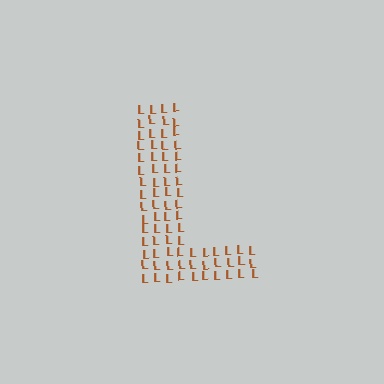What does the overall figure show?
The overall figure shows the letter L.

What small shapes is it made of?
It is made of small letter L's.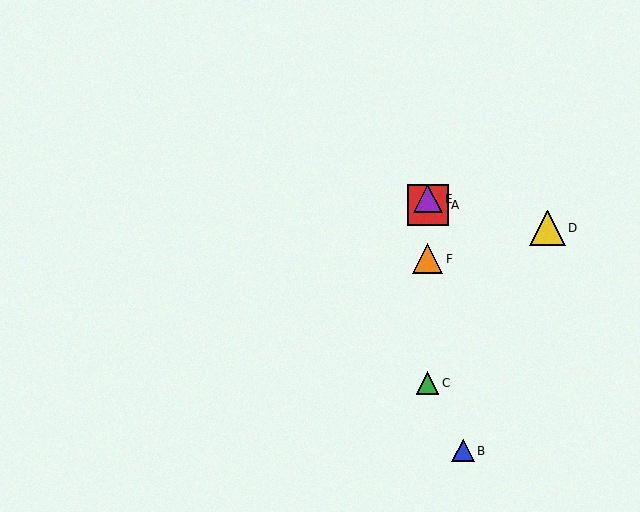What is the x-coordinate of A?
Object A is at x≈428.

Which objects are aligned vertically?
Objects A, C, E, F are aligned vertically.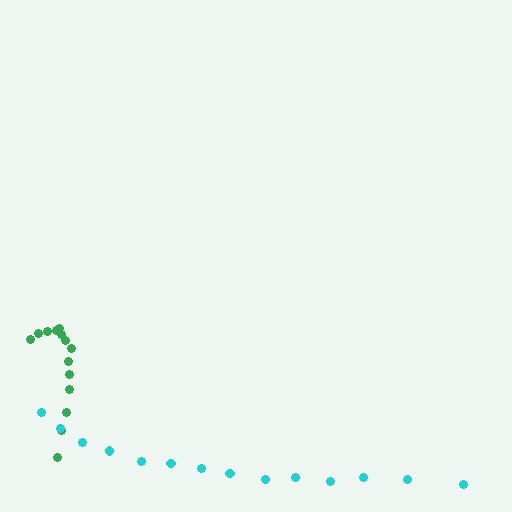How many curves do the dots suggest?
There are 2 distinct paths.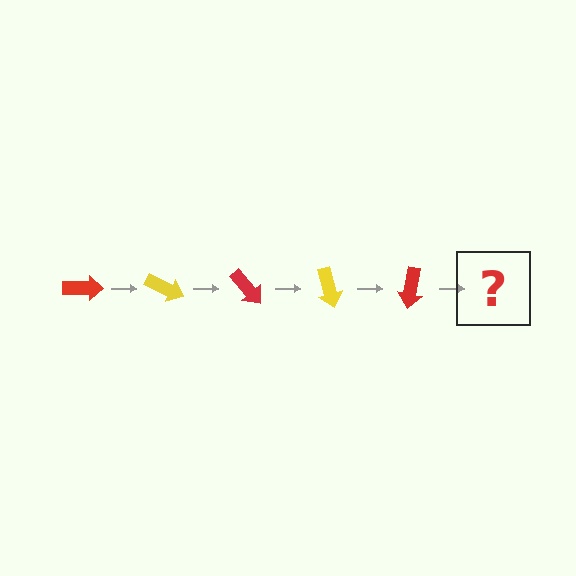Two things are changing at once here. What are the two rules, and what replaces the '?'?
The two rules are that it rotates 25 degrees each step and the color cycles through red and yellow. The '?' should be a yellow arrow, rotated 125 degrees from the start.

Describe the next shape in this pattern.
It should be a yellow arrow, rotated 125 degrees from the start.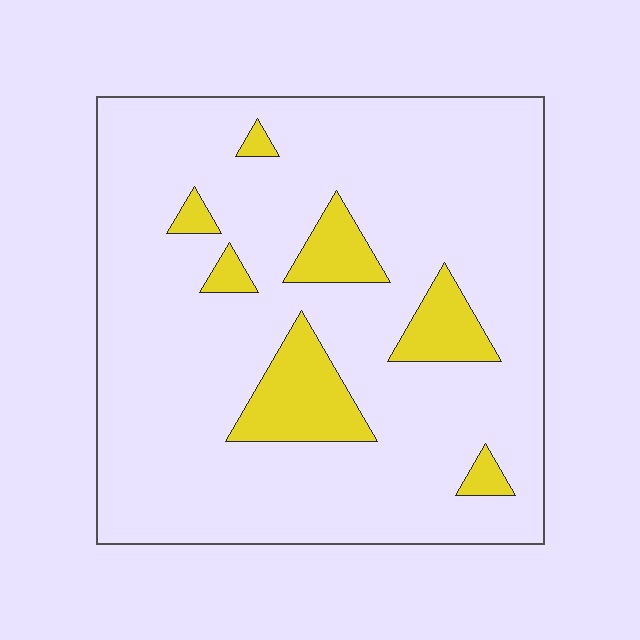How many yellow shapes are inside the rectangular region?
7.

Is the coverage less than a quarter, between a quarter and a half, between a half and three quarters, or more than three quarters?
Less than a quarter.